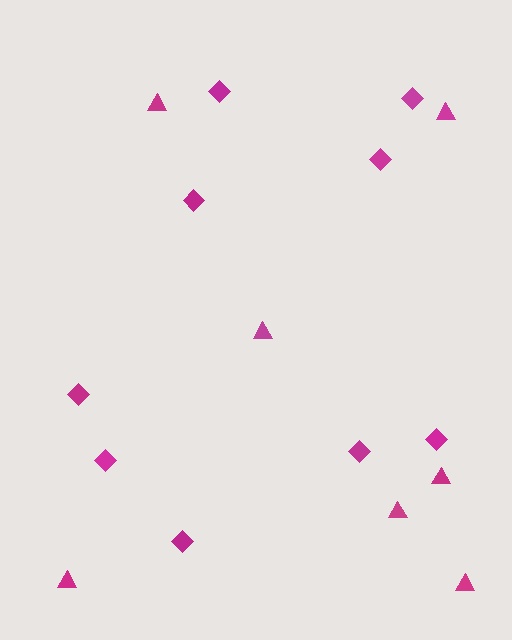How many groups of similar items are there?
There are 2 groups: one group of triangles (7) and one group of diamonds (9).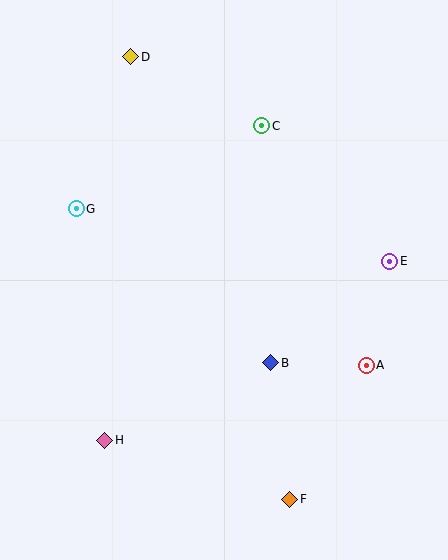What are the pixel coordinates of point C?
Point C is at (262, 126).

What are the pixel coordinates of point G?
Point G is at (76, 209).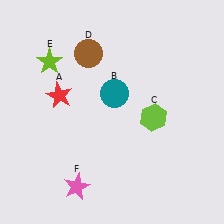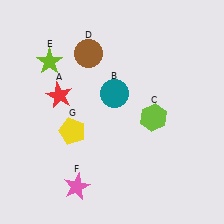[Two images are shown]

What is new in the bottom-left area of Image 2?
A yellow pentagon (G) was added in the bottom-left area of Image 2.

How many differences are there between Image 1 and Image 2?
There is 1 difference between the two images.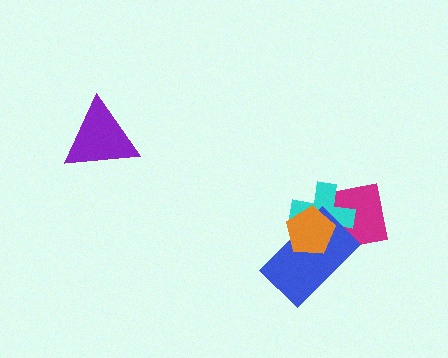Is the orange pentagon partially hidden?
No, no other shape covers it.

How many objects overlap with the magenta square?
3 objects overlap with the magenta square.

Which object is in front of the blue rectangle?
The orange pentagon is in front of the blue rectangle.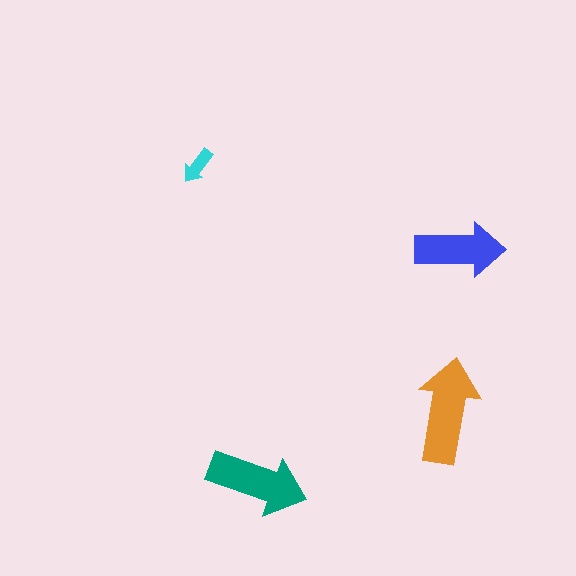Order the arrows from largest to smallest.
the orange one, the teal one, the blue one, the cyan one.